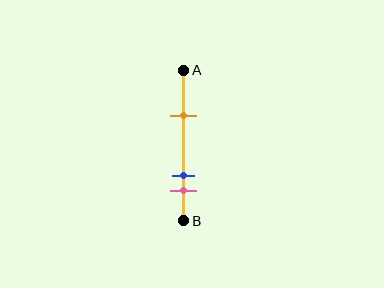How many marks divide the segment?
There are 3 marks dividing the segment.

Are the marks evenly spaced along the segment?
No, the marks are not evenly spaced.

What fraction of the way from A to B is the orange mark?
The orange mark is approximately 30% (0.3) of the way from A to B.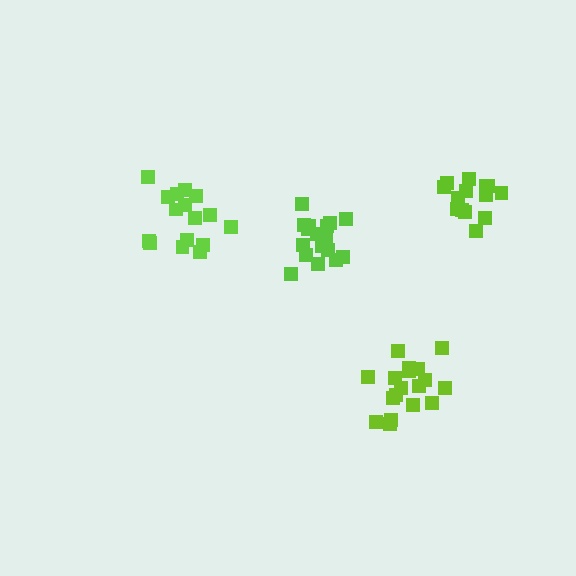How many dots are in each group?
Group 1: 18 dots, Group 2: 16 dots, Group 3: 14 dots, Group 4: 17 dots (65 total).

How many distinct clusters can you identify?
There are 4 distinct clusters.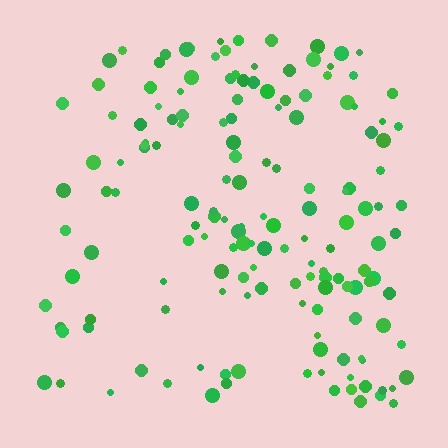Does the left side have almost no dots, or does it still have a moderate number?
Still a moderate number, just noticeably fewer than the right.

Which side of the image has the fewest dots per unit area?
The left.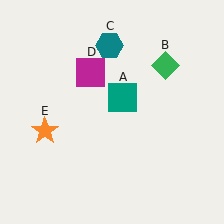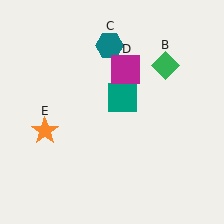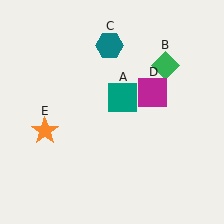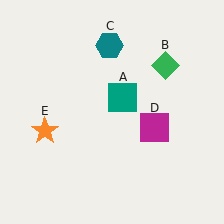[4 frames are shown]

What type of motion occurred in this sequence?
The magenta square (object D) rotated clockwise around the center of the scene.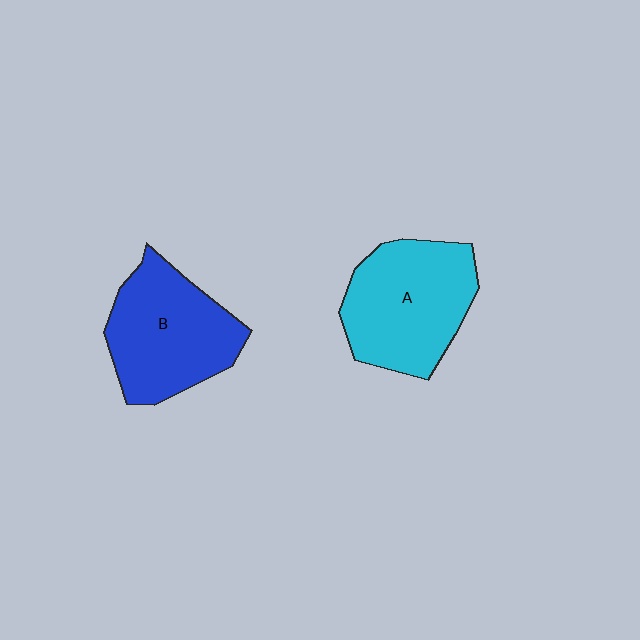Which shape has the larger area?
Shape A (cyan).